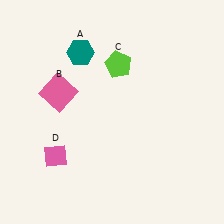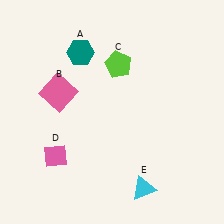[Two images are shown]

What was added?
A cyan triangle (E) was added in Image 2.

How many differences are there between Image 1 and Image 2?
There is 1 difference between the two images.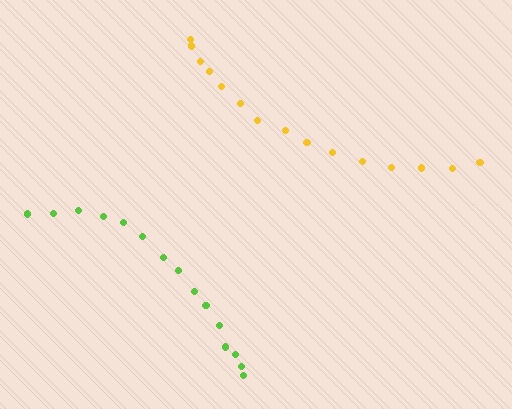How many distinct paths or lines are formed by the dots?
There are 2 distinct paths.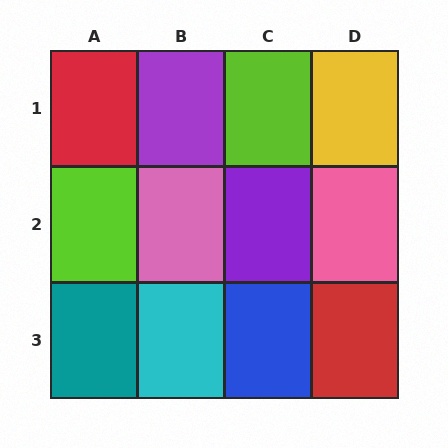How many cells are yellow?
1 cell is yellow.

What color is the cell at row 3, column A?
Teal.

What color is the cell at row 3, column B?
Cyan.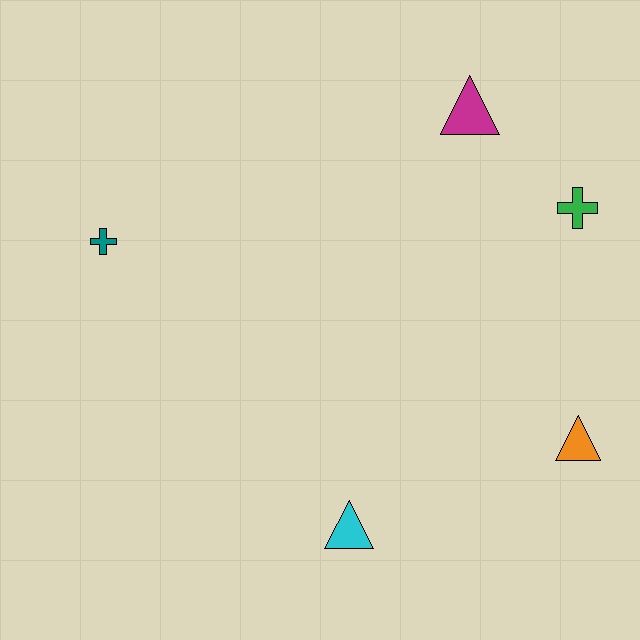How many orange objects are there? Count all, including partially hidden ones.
There is 1 orange object.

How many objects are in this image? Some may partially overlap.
There are 5 objects.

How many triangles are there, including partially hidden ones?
There are 3 triangles.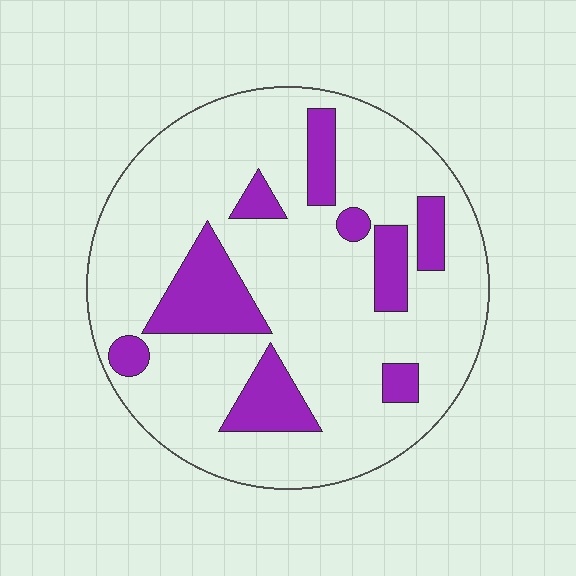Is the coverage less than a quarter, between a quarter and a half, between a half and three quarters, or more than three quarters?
Less than a quarter.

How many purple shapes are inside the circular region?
9.